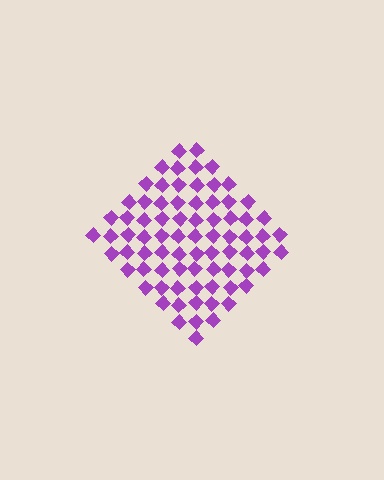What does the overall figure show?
The overall figure shows a diamond.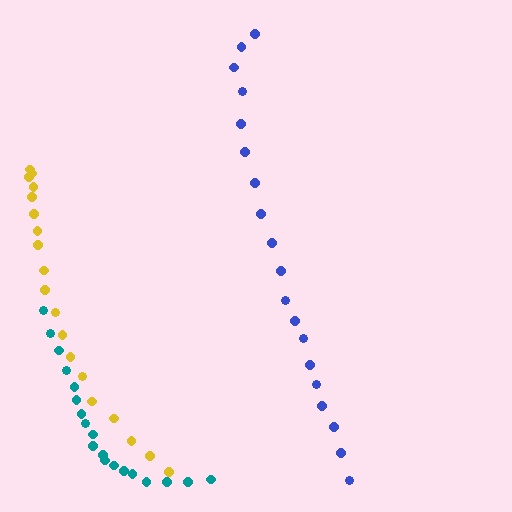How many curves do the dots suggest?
There are 3 distinct paths.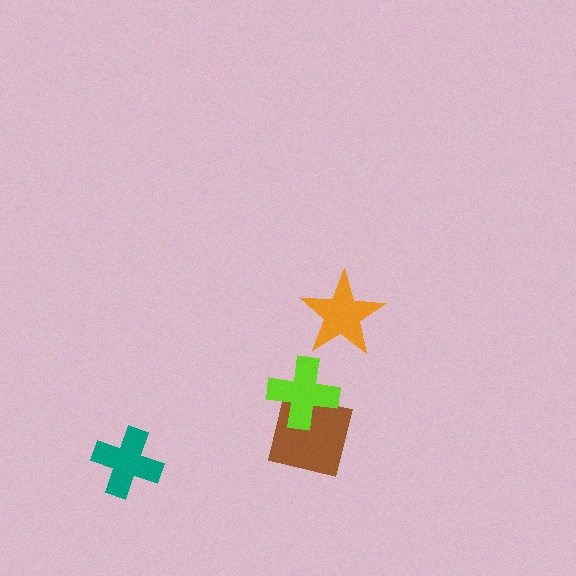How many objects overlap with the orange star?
0 objects overlap with the orange star.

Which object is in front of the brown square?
The lime cross is in front of the brown square.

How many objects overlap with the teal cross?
0 objects overlap with the teal cross.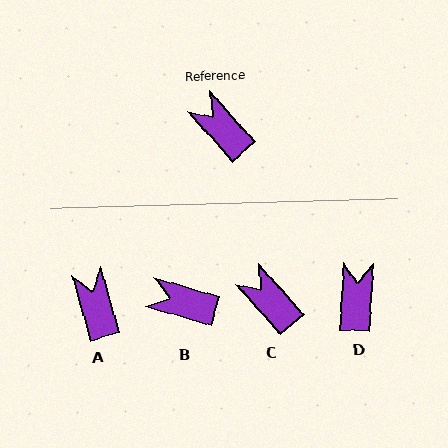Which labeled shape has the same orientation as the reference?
C.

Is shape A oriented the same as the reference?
No, it is off by about 26 degrees.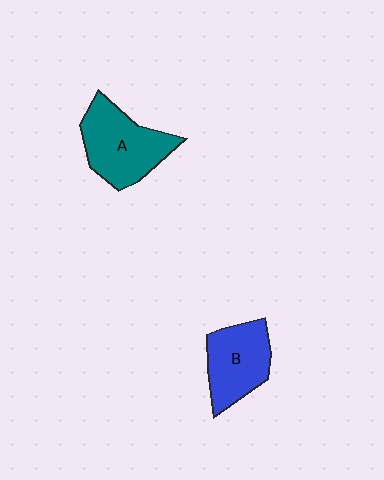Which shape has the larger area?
Shape A (teal).